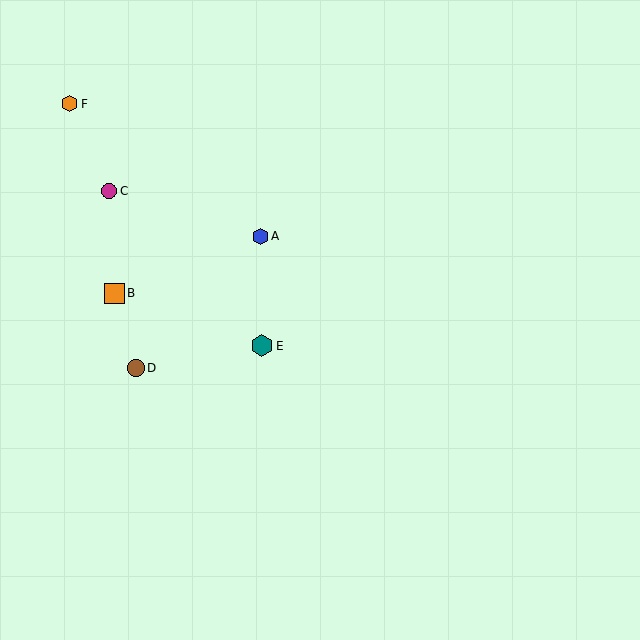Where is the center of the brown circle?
The center of the brown circle is at (136, 368).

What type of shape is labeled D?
Shape D is a brown circle.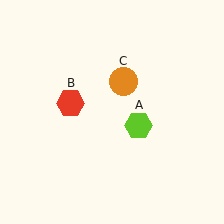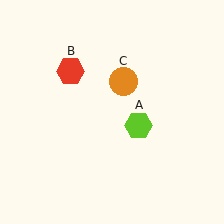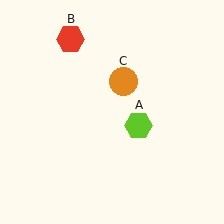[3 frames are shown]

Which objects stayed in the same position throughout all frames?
Lime hexagon (object A) and orange circle (object C) remained stationary.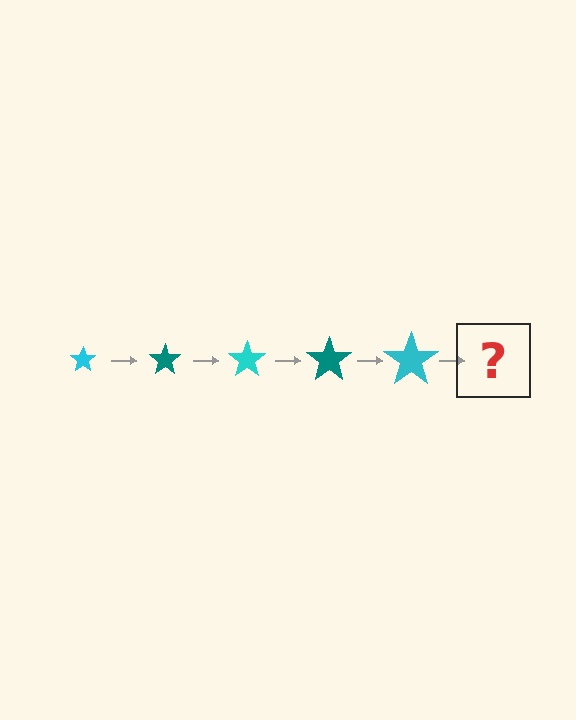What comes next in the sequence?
The next element should be a teal star, larger than the previous one.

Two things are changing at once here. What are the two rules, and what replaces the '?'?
The two rules are that the star grows larger each step and the color cycles through cyan and teal. The '?' should be a teal star, larger than the previous one.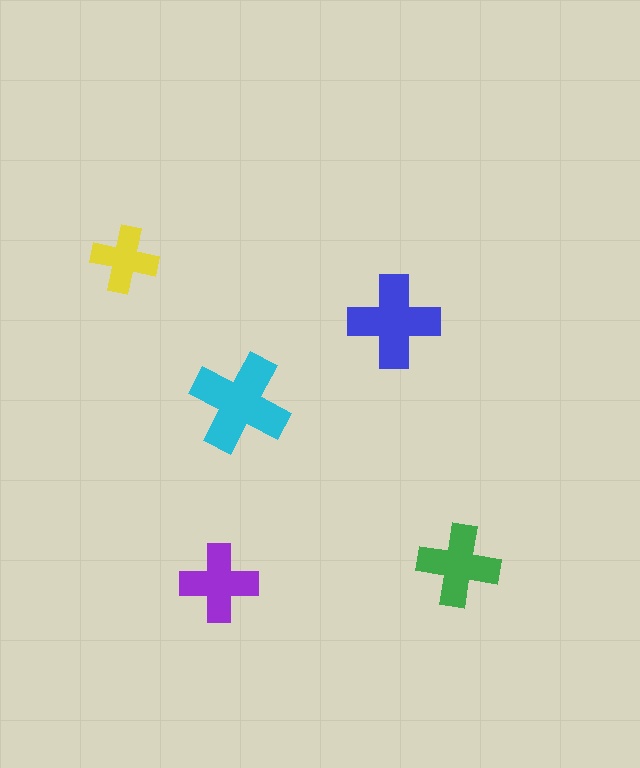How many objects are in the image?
There are 5 objects in the image.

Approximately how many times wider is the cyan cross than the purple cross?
About 1.5 times wider.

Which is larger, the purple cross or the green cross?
The green one.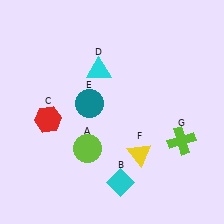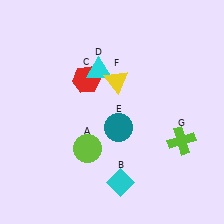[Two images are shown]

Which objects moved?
The objects that moved are: the red hexagon (C), the teal circle (E), the yellow triangle (F).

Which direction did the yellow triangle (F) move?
The yellow triangle (F) moved up.